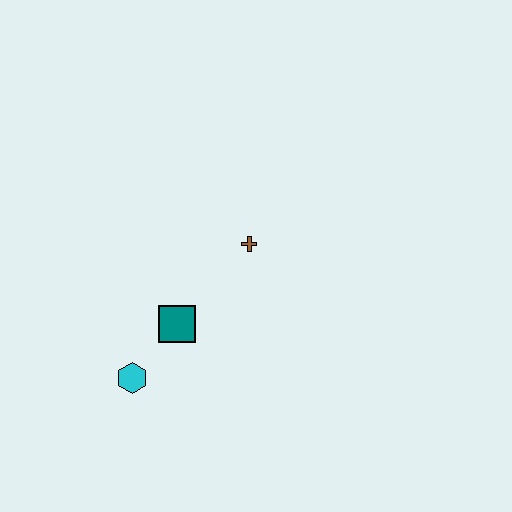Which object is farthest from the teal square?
The brown cross is farthest from the teal square.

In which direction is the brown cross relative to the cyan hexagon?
The brown cross is above the cyan hexagon.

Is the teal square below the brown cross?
Yes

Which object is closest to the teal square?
The cyan hexagon is closest to the teal square.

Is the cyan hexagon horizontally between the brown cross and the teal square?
No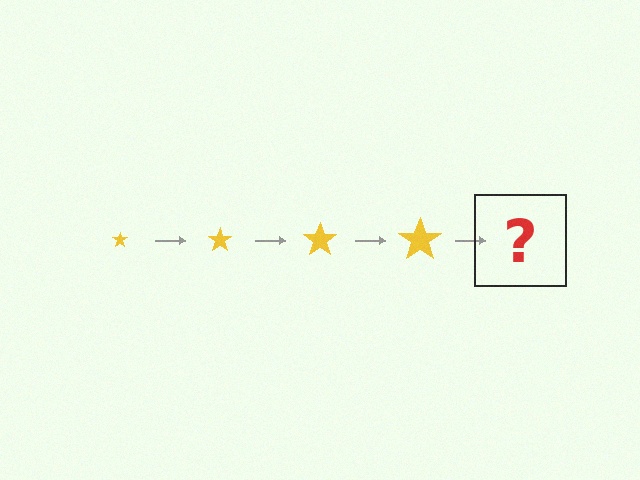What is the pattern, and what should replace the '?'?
The pattern is that the star gets progressively larger each step. The '?' should be a yellow star, larger than the previous one.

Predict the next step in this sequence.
The next step is a yellow star, larger than the previous one.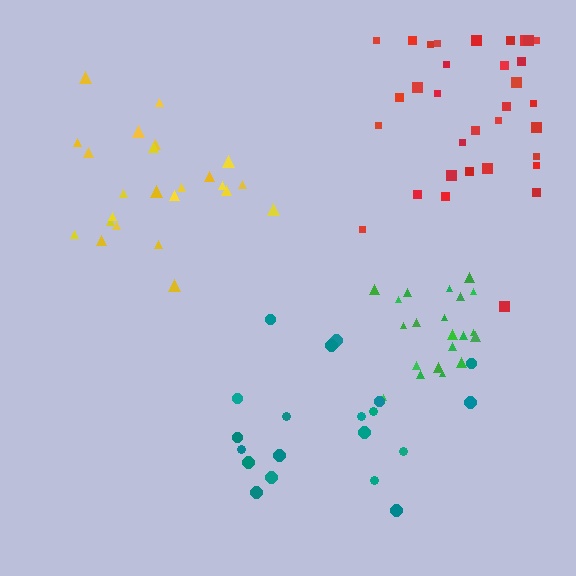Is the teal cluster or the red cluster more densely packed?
Teal.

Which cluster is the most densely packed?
Green.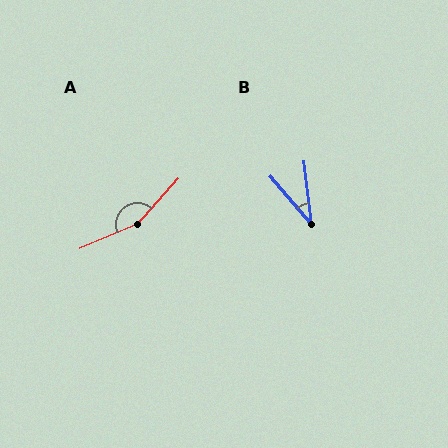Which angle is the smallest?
B, at approximately 33 degrees.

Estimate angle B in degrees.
Approximately 33 degrees.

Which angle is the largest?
A, at approximately 156 degrees.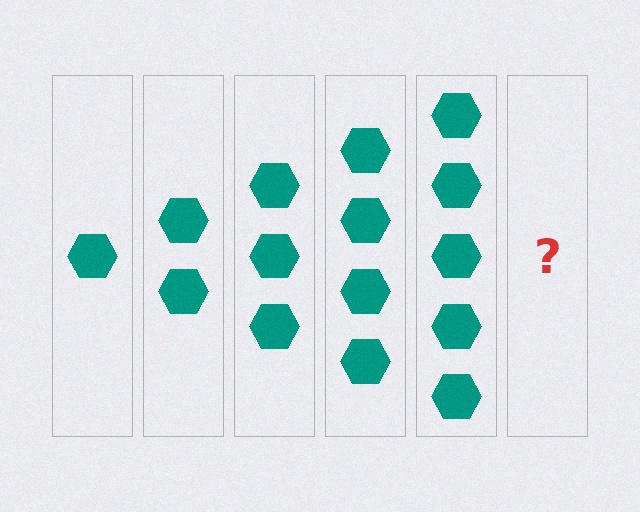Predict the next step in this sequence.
The next step is 6 hexagons.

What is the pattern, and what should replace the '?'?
The pattern is that each step adds one more hexagon. The '?' should be 6 hexagons.